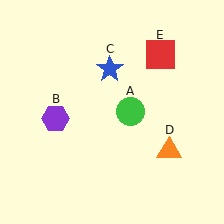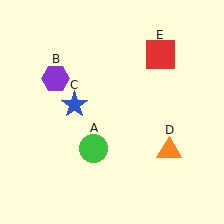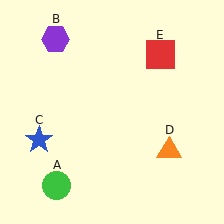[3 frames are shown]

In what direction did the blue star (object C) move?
The blue star (object C) moved down and to the left.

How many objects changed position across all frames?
3 objects changed position: green circle (object A), purple hexagon (object B), blue star (object C).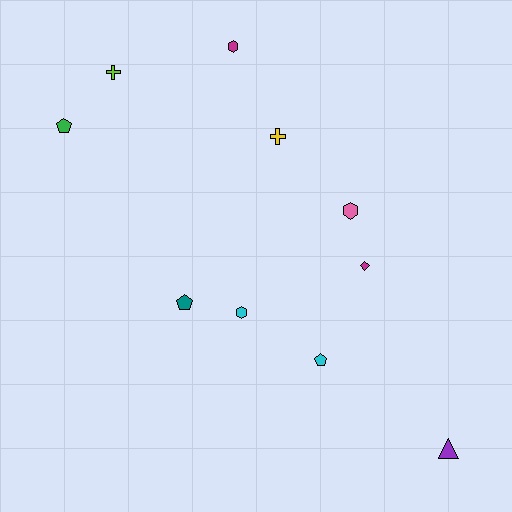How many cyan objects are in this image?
There are 2 cyan objects.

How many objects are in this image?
There are 10 objects.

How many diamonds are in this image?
There is 1 diamond.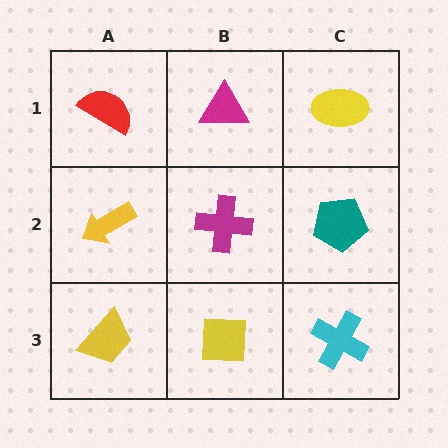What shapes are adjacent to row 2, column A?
A red semicircle (row 1, column A), a yellow trapezoid (row 3, column A), a magenta cross (row 2, column B).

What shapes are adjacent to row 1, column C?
A teal pentagon (row 2, column C), a magenta triangle (row 1, column B).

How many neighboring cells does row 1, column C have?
2.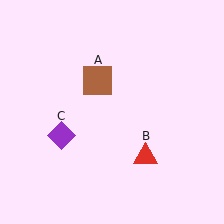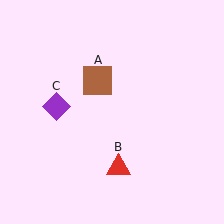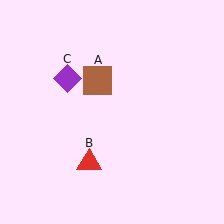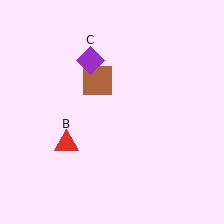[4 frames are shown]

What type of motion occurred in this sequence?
The red triangle (object B), purple diamond (object C) rotated clockwise around the center of the scene.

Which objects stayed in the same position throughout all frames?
Brown square (object A) remained stationary.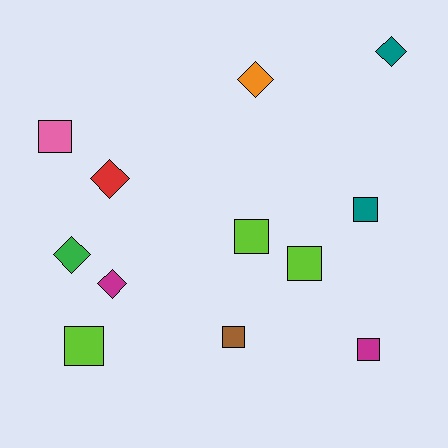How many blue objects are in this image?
There are no blue objects.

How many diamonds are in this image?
There are 5 diamonds.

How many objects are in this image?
There are 12 objects.